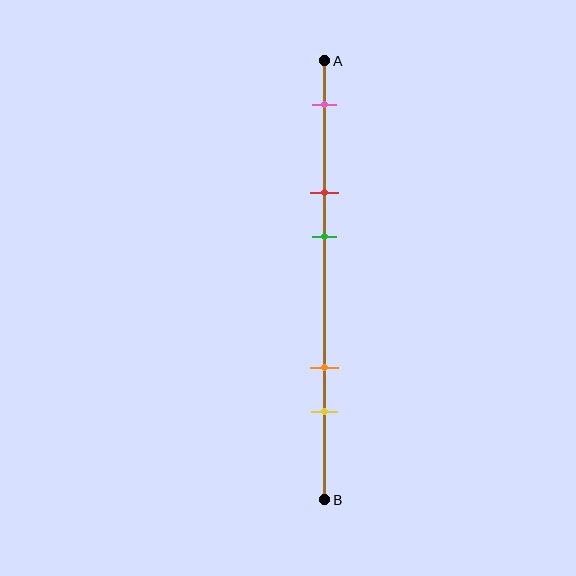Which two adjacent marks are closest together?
The red and green marks are the closest adjacent pair.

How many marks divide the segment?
There are 5 marks dividing the segment.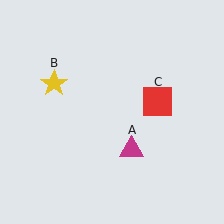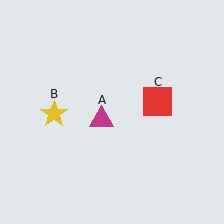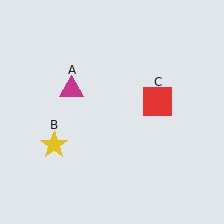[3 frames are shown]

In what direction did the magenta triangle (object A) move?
The magenta triangle (object A) moved up and to the left.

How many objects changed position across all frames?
2 objects changed position: magenta triangle (object A), yellow star (object B).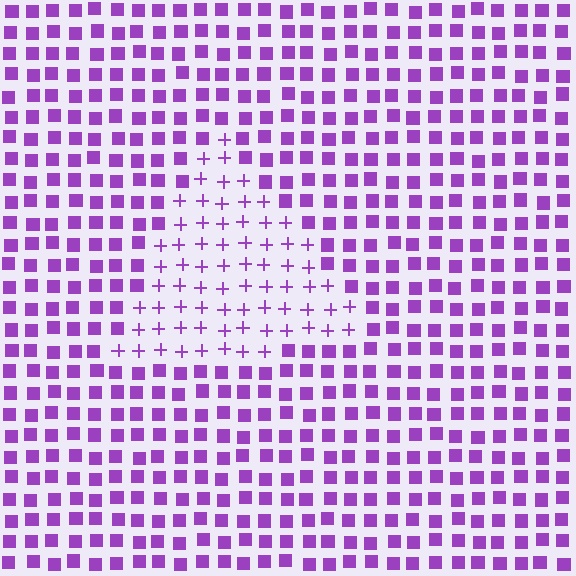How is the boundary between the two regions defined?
The boundary is defined by a change in element shape: plus signs inside vs. squares outside. All elements share the same color and spacing.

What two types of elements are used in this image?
The image uses plus signs inside the triangle region and squares outside it.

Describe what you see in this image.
The image is filled with small purple elements arranged in a uniform grid. A triangle-shaped region contains plus signs, while the surrounding area contains squares. The boundary is defined purely by the change in element shape.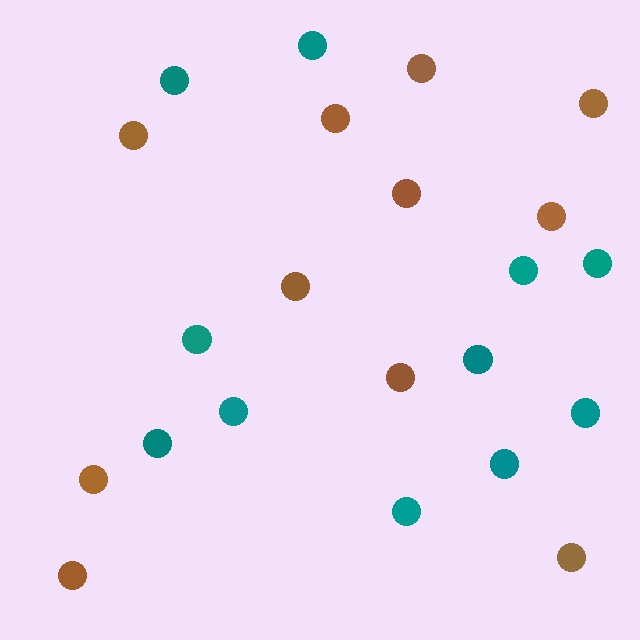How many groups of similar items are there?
There are 2 groups: one group of teal circles (11) and one group of brown circles (11).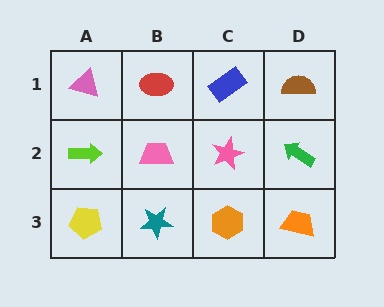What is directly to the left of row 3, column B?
A yellow pentagon.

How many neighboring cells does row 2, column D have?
3.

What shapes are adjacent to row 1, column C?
A pink star (row 2, column C), a red ellipse (row 1, column B), a brown semicircle (row 1, column D).